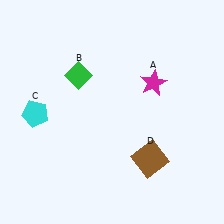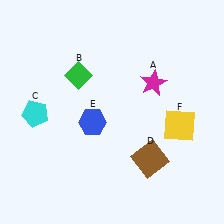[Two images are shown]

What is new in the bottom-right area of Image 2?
A yellow square (F) was added in the bottom-right area of Image 2.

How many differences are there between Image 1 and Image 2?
There are 2 differences between the two images.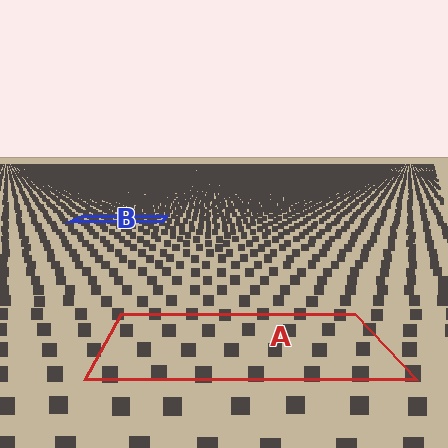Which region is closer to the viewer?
Region A is closer. The texture elements there are larger and more spread out.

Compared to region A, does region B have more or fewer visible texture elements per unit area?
Region B has more texture elements per unit area — they are packed more densely because it is farther away.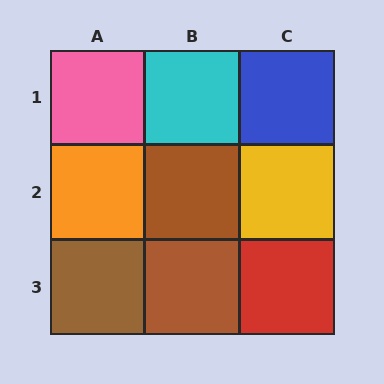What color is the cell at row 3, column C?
Red.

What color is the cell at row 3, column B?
Brown.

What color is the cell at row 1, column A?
Pink.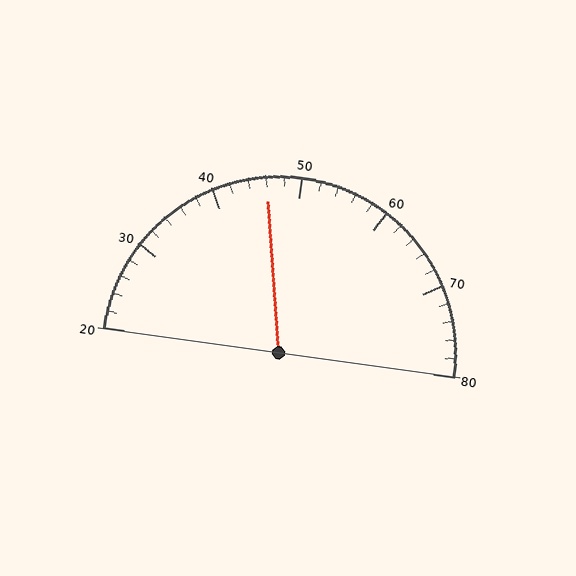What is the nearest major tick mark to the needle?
The nearest major tick mark is 50.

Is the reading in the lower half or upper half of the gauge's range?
The reading is in the lower half of the range (20 to 80).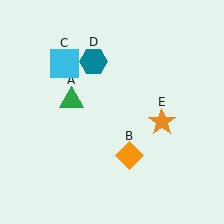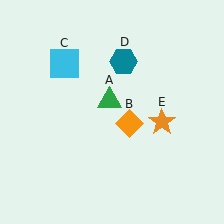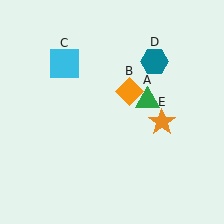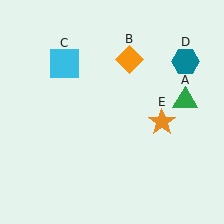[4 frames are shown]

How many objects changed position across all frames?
3 objects changed position: green triangle (object A), orange diamond (object B), teal hexagon (object D).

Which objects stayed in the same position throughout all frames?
Cyan square (object C) and orange star (object E) remained stationary.